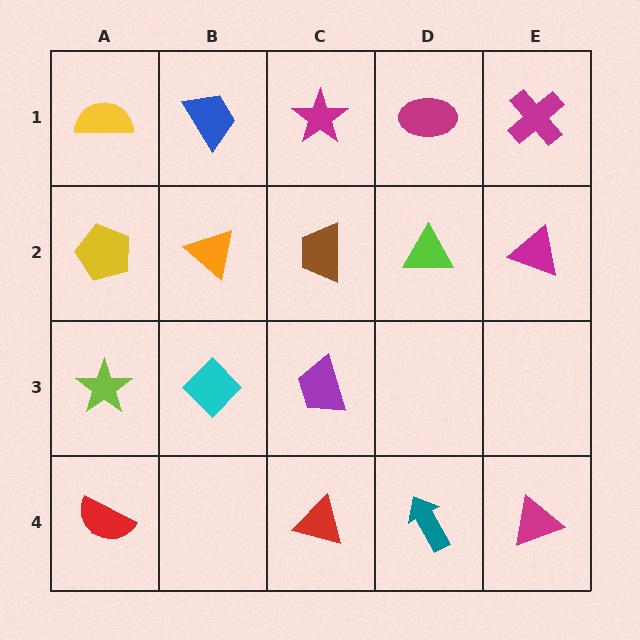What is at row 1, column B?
A blue trapezoid.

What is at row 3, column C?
A purple trapezoid.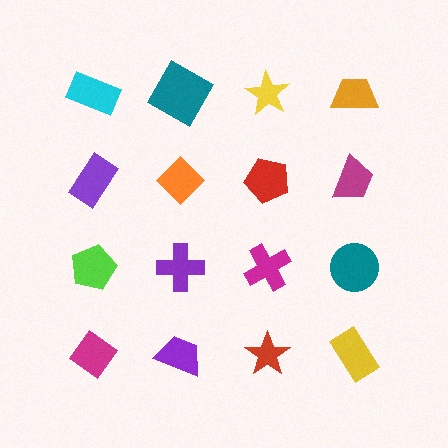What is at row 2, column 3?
A red pentagon.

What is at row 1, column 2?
A teal square.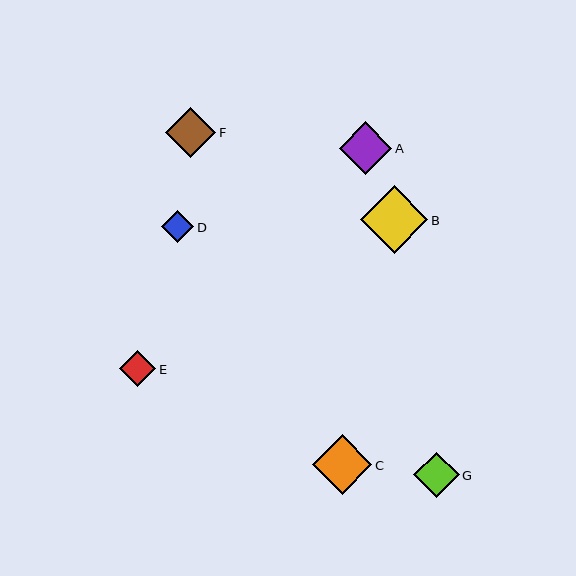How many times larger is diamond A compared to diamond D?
Diamond A is approximately 1.6 times the size of diamond D.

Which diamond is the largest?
Diamond B is the largest with a size of approximately 67 pixels.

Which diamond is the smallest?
Diamond D is the smallest with a size of approximately 32 pixels.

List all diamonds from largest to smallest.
From largest to smallest: B, C, A, F, G, E, D.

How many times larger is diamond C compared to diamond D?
Diamond C is approximately 1.9 times the size of diamond D.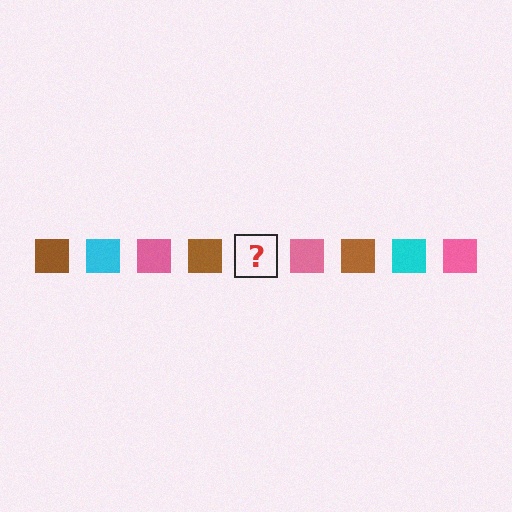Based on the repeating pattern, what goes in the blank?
The blank should be a cyan square.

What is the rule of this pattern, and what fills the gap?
The rule is that the pattern cycles through brown, cyan, pink squares. The gap should be filled with a cyan square.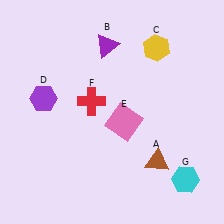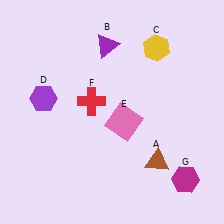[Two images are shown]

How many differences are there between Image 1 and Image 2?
There is 1 difference between the two images.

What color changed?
The hexagon (G) changed from cyan in Image 1 to magenta in Image 2.